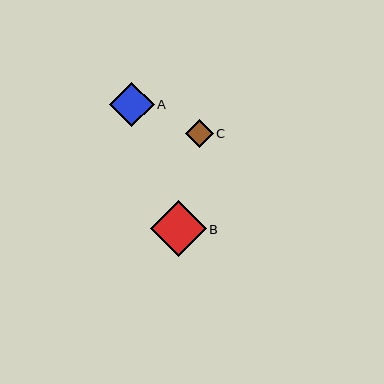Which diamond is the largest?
Diamond B is the largest with a size of approximately 56 pixels.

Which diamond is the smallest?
Diamond C is the smallest with a size of approximately 28 pixels.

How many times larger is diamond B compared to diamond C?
Diamond B is approximately 2.0 times the size of diamond C.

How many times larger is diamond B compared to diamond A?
Diamond B is approximately 1.3 times the size of diamond A.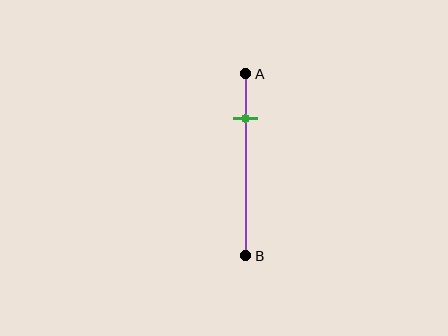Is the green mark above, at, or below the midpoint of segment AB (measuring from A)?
The green mark is above the midpoint of segment AB.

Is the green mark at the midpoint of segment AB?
No, the mark is at about 25% from A, not at the 50% midpoint.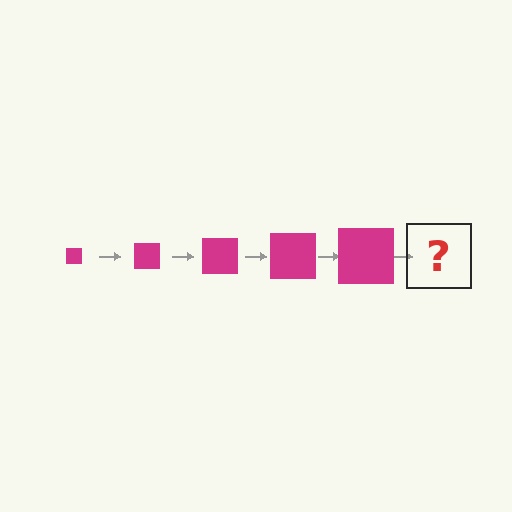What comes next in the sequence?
The next element should be a magenta square, larger than the previous one.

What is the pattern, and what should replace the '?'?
The pattern is that the square gets progressively larger each step. The '?' should be a magenta square, larger than the previous one.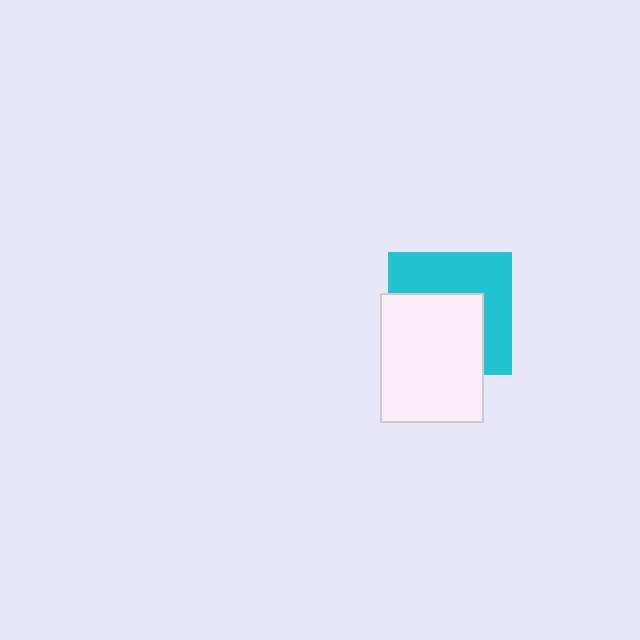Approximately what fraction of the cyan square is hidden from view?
Roughly 51% of the cyan square is hidden behind the white rectangle.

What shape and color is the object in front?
The object in front is a white rectangle.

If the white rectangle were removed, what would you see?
You would see the complete cyan square.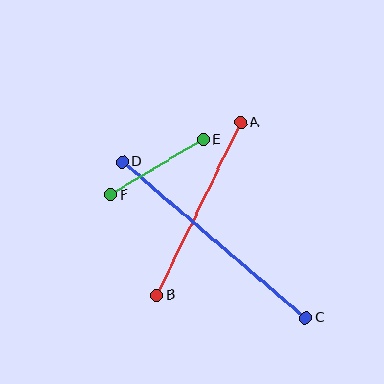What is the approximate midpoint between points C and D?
The midpoint is at approximately (214, 240) pixels.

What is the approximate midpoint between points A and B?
The midpoint is at approximately (199, 208) pixels.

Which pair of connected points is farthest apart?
Points C and D are farthest apart.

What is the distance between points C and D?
The distance is approximately 241 pixels.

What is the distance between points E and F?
The distance is approximately 107 pixels.